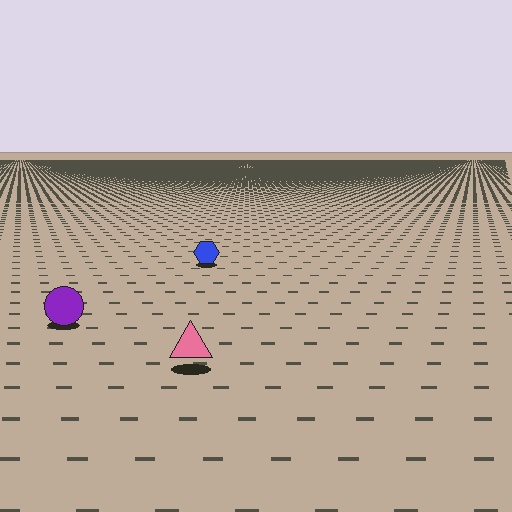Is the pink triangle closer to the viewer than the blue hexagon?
Yes. The pink triangle is closer — you can tell from the texture gradient: the ground texture is coarser near it.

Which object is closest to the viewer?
The pink triangle is closest. The texture marks near it are larger and more spread out.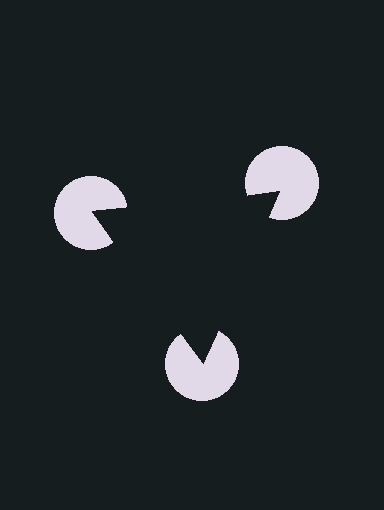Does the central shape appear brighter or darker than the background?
It typically appears slightly darker than the background, even though no actual brightness change is drawn.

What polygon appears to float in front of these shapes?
An illusory triangle — its edges are inferred from the aligned wedge cuts in the pac-man discs, not physically drawn.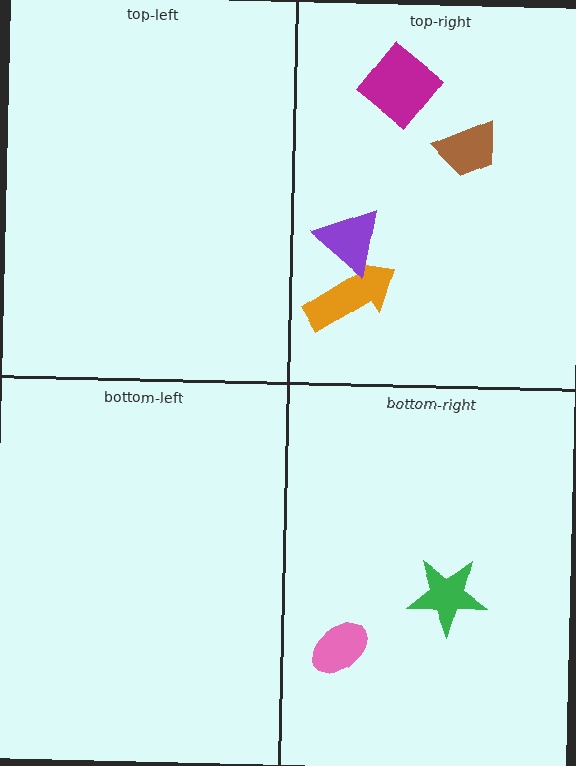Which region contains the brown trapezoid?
The top-right region.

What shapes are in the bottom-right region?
The pink ellipse, the green star.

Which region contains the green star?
The bottom-right region.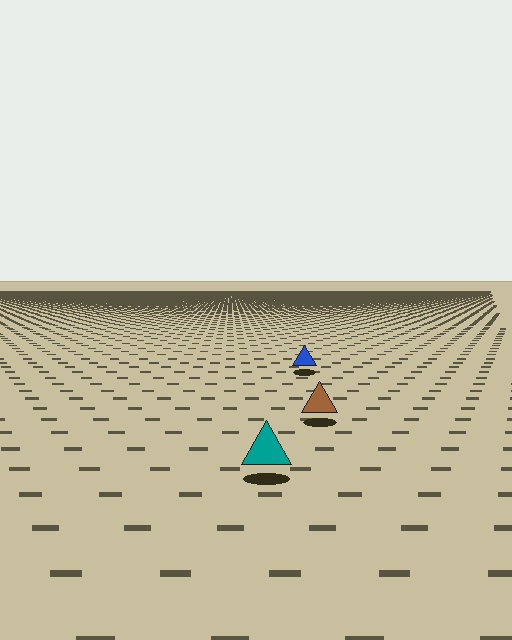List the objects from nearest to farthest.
From nearest to farthest: the teal triangle, the brown triangle, the blue triangle.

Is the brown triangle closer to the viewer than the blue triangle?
Yes. The brown triangle is closer — you can tell from the texture gradient: the ground texture is coarser near it.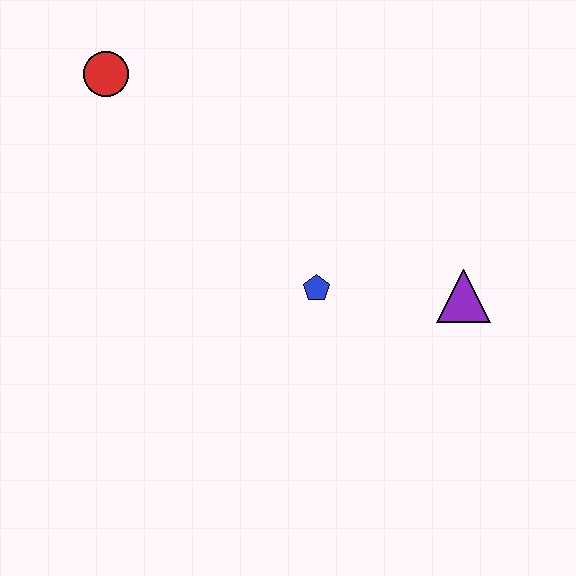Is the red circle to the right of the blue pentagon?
No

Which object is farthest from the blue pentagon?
The red circle is farthest from the blue pentagon.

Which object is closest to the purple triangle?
The blue pentagon is closest to the purple triangle.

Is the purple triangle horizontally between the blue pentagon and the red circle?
No